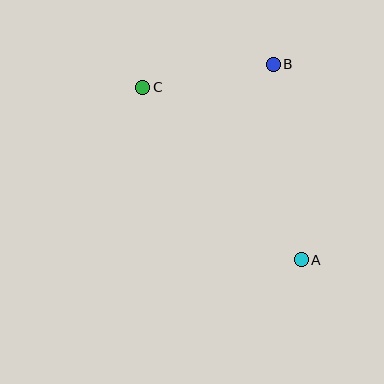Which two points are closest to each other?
Points B and C are closest to each other.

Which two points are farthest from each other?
Points A and C are farthest from each other.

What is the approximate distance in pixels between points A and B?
The distance between A and B is approximately 198 pixels.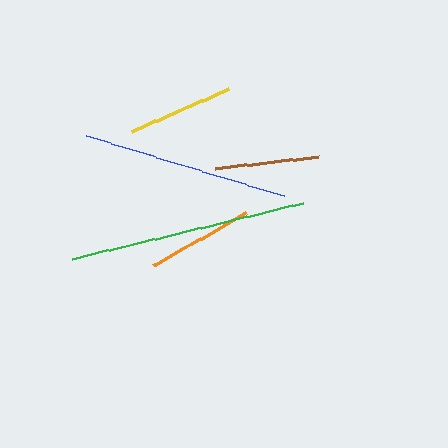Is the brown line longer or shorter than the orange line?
The orange line is longer than the brown line.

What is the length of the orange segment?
The orange segment is approximately 108 pixels long.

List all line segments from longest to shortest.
From longest to shortest: green, blue, orange, yellow, brown.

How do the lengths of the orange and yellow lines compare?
The orange and yellow lines are approximately the same length.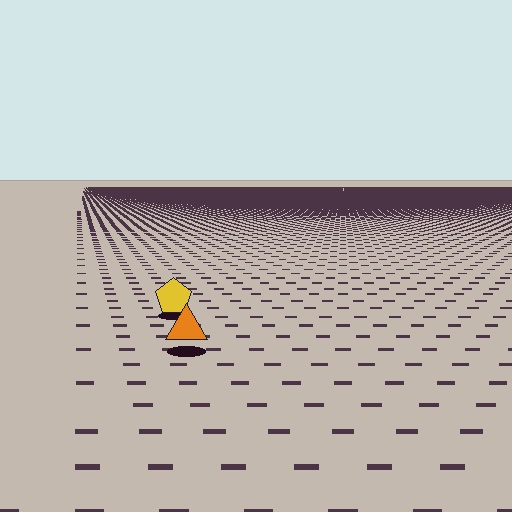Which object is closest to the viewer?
The orange triangle is closest. The texture marks near it are larger and more spread out.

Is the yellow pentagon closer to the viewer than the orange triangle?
No. The orange triangle is closer — you can tell from the texture gradient: the ground texture is coarser near it.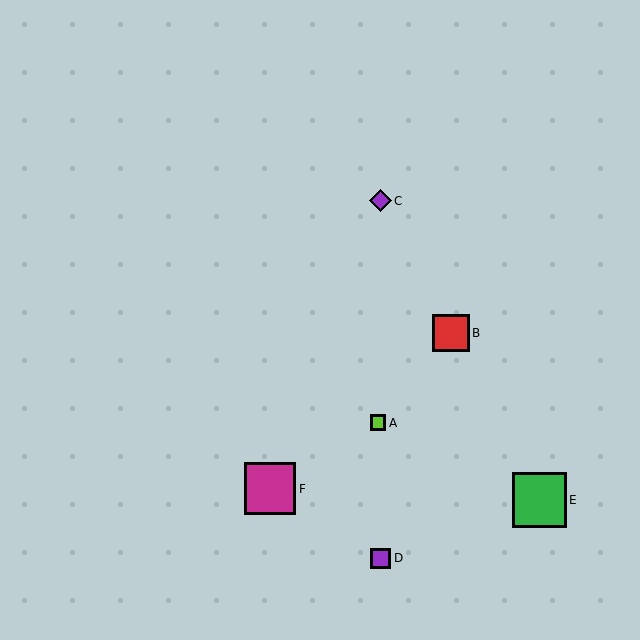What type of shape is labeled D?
Shape D is a purple square.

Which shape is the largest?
The green square (labeled E) is the largest.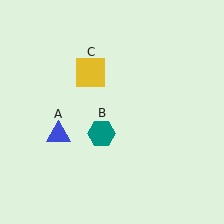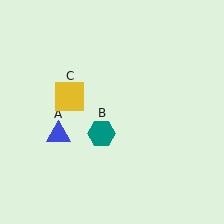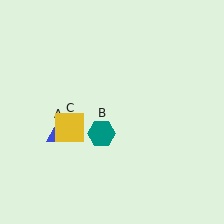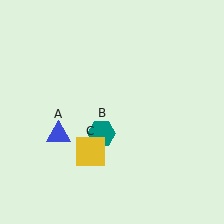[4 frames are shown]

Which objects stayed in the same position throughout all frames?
Blue triangle (object A) and teal hexagon (object B) remained stationary.